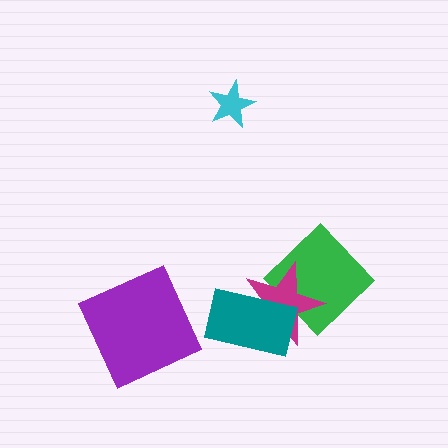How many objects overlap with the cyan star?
0 objects overlap with the cyan star.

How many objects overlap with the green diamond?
1 object overlaps with the green diamond.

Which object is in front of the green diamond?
The magenta star is in front of the green diamond.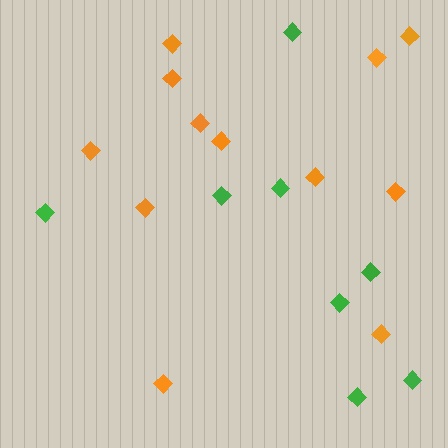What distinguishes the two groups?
There are 2 groups: one group of green diamonds (8) and one group of orange diamonds (12).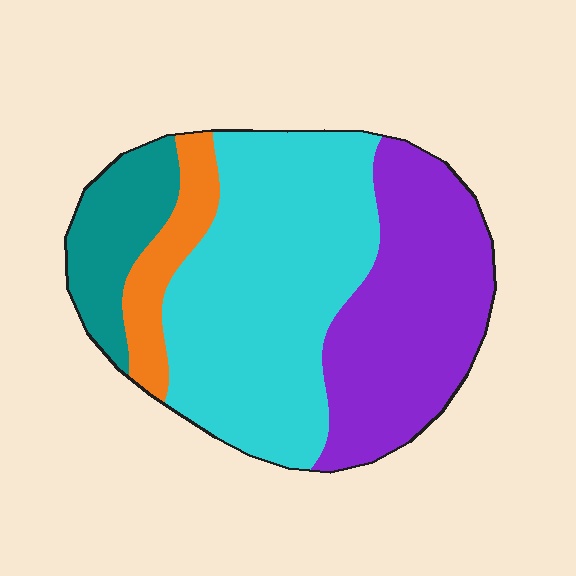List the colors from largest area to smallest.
From largest to smallest: cyan, purple, teal, orange.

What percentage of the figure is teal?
Teal takes up about one eighth (1/8) of the figure.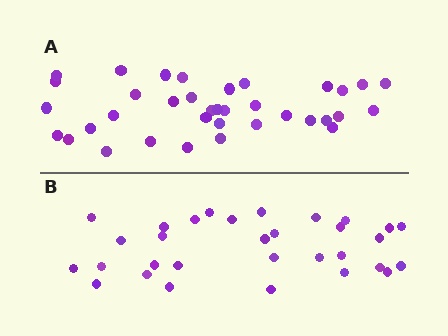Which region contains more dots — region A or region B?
Region A (the top region) has more dots.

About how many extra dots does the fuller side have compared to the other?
Region A has about 5 more dots than region B.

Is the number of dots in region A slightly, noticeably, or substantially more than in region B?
Region A has only slightly more — the two regions are fairly close. The ratio is roughly 1.2 to 1.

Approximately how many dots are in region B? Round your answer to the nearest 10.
About 30 dots. (The exact count is 31, which rounds to 30.)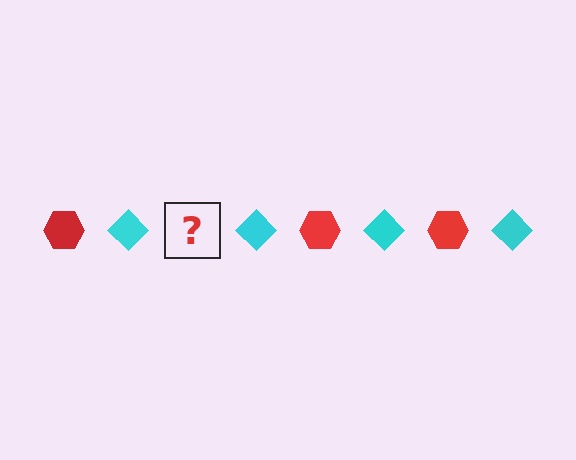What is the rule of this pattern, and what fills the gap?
The rule is that the pattern alternates between red hexagon and cyan diamond. The gap should be filled with a red hexagon.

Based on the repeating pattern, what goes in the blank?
The blank should be a red hexagon.